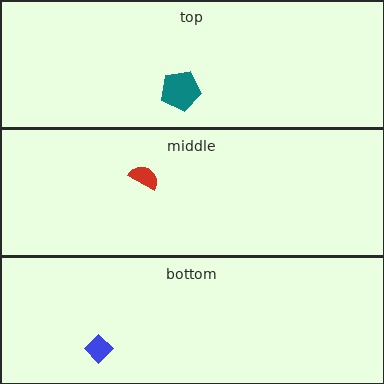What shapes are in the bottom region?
The blue diamond.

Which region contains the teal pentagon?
The top region.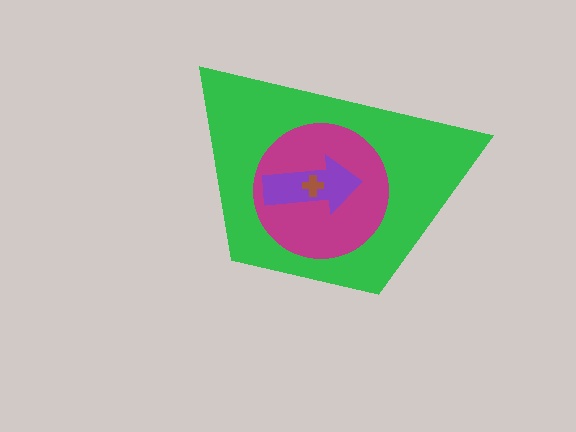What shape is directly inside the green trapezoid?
The magenta circle.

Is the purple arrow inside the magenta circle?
Yes.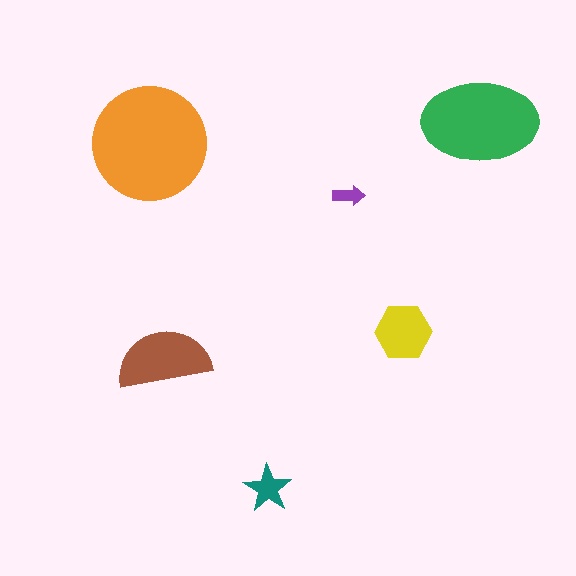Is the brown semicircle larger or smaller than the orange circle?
Smaller.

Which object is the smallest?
The purple arrow.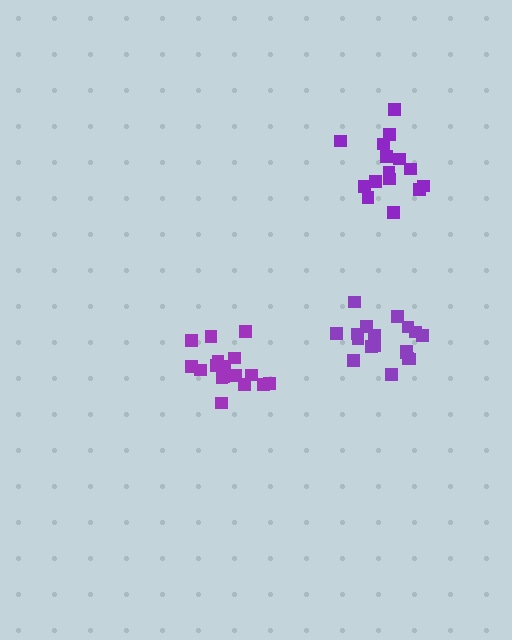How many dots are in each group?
Group 1: 17 dots, Group 2: 18 dots, Group 3: 15 dots (50 total).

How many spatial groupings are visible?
There are 3 spatial groupings.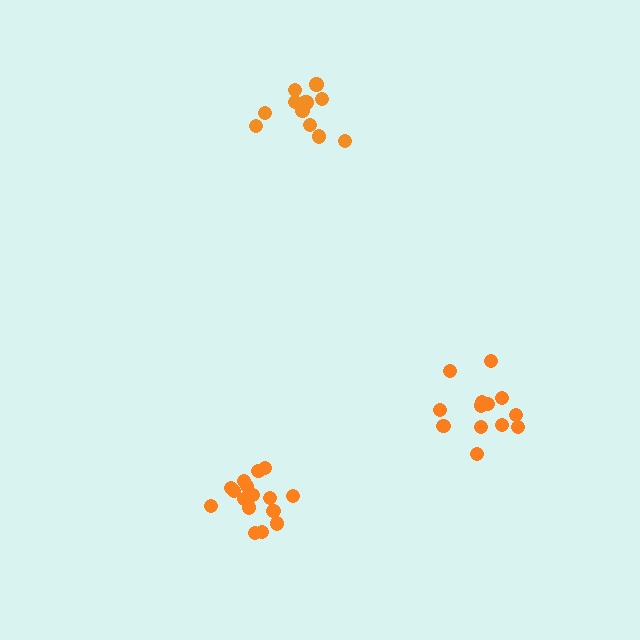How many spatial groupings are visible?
There are 3 spatial groupings.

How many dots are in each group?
Group 1: 12 dots, Group 2: 13 dots, Group 3: 16 dots (41 total).